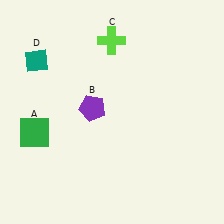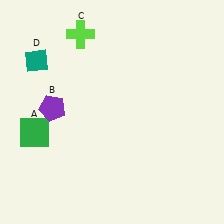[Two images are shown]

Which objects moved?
The objects that moved are: the purple pentagon (B), the lime cross (C).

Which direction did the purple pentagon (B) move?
The purple pentagon (B) moved left.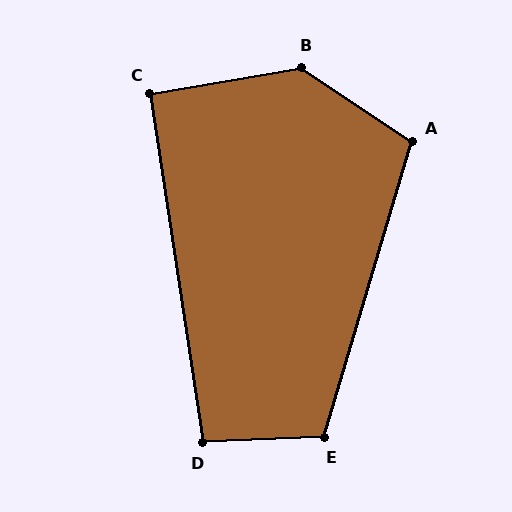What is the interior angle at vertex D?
Approximately 96 degrees (obtuse).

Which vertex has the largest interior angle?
B, at approximately 136 degrees.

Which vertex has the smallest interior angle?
C, at approximately 91 degrees.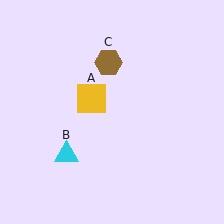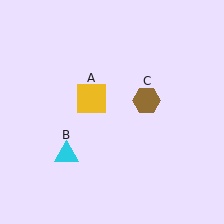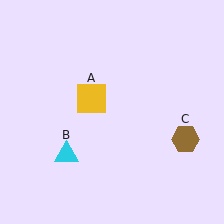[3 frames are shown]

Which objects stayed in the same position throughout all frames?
Yellow square (object A) and cyan triangle (object B) remained stationary.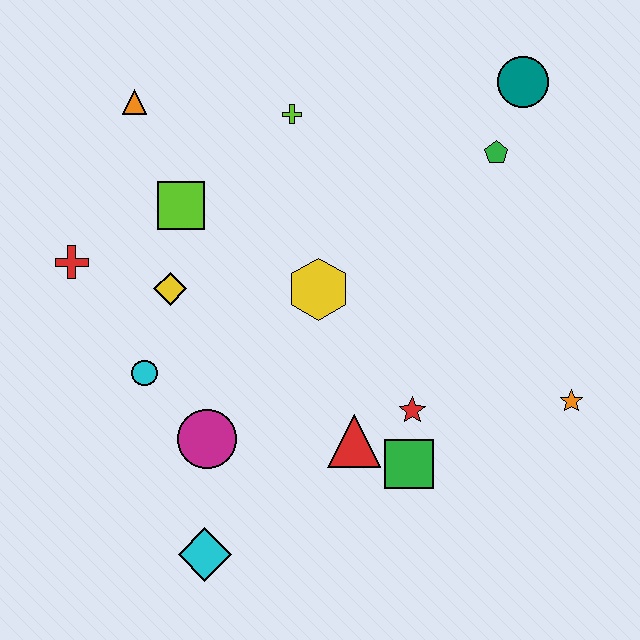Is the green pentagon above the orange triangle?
No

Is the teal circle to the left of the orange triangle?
No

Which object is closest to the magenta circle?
The cyan circle is closest to the magenta circle.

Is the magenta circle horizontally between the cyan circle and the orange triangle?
No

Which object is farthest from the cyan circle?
The teal circle is farthest from the cyan circle.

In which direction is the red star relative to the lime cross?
The red star is below the lime cross.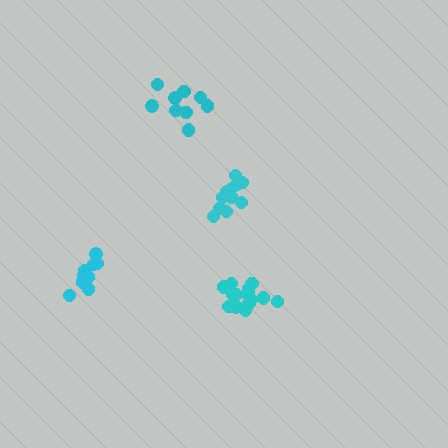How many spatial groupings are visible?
There are 4 spatial groupings.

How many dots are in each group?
Group 1: 9 dots, Group 2: 12 dots, Group 3: 15 dots, Group 4: 11 dots (47 total).